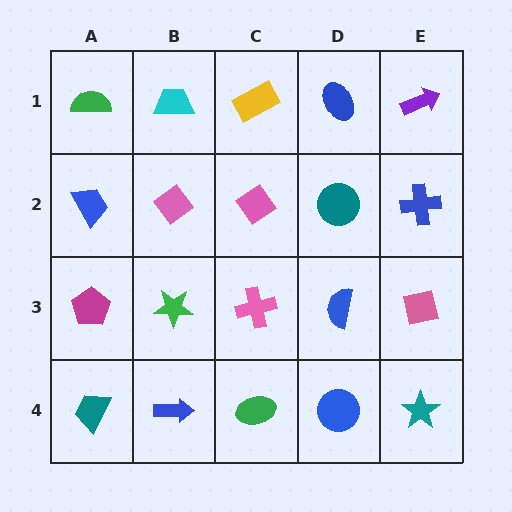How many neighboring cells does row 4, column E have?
2.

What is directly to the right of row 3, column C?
A blue semicircle.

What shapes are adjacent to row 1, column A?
A blue trapezoid (row 2, column A), a cyan trapezoid (row 1, column B).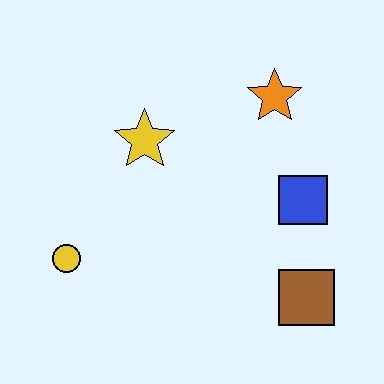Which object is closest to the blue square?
The brown square is closest to the blue square.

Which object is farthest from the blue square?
The yellow circle is farthest from the blue square.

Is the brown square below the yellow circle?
Yes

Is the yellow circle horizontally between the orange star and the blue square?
No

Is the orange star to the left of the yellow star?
No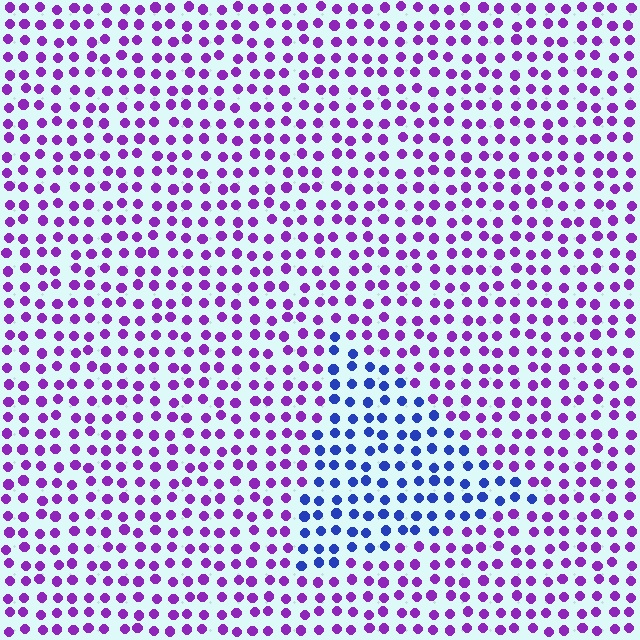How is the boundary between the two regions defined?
The boundary is defined purely by a slight shift in hue (about 54 degrees). Spacing, size, and orientation are identical on both sides.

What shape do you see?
I see a triangle.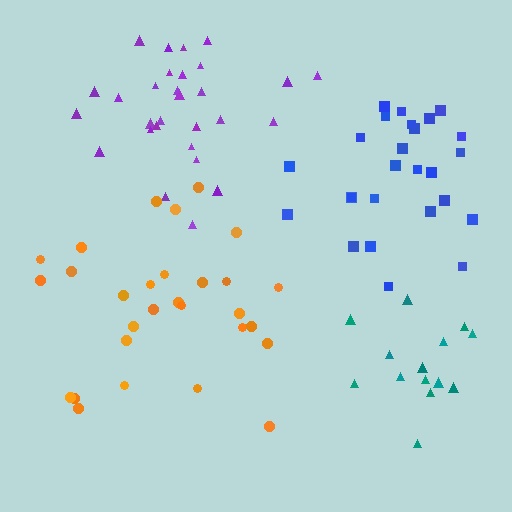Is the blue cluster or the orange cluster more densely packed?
Blue.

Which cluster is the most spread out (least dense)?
Orange.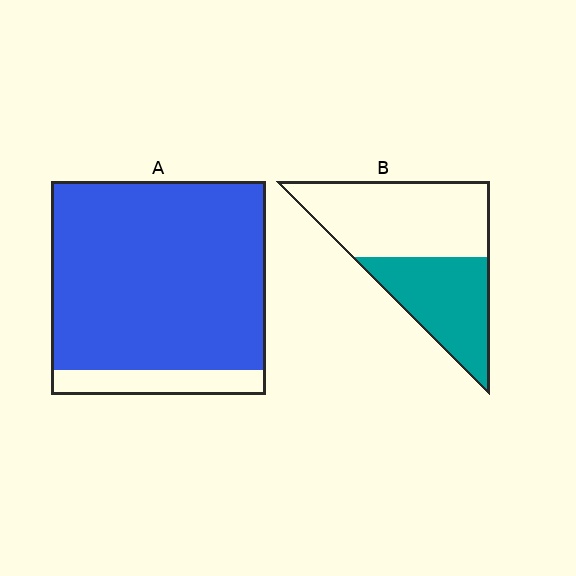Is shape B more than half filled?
No.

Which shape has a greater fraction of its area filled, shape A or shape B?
Shape A.